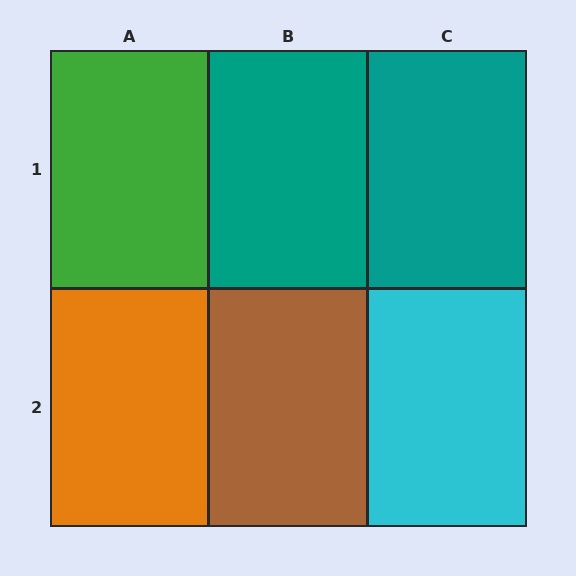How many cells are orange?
1 cell is orange.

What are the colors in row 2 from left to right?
Orange, brown, cyan.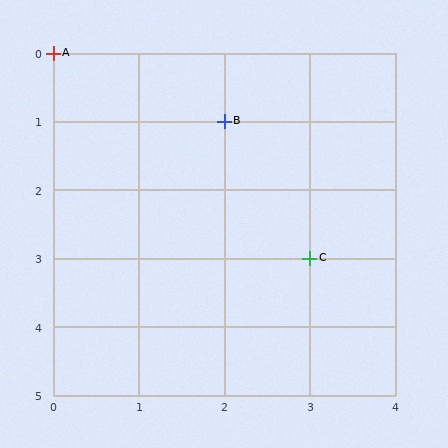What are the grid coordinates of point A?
Point A is at grid coordinates (0, 0).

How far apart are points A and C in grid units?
Points A and C are 3 columns and 3 rows apart (about 4.2 grid units diagonally).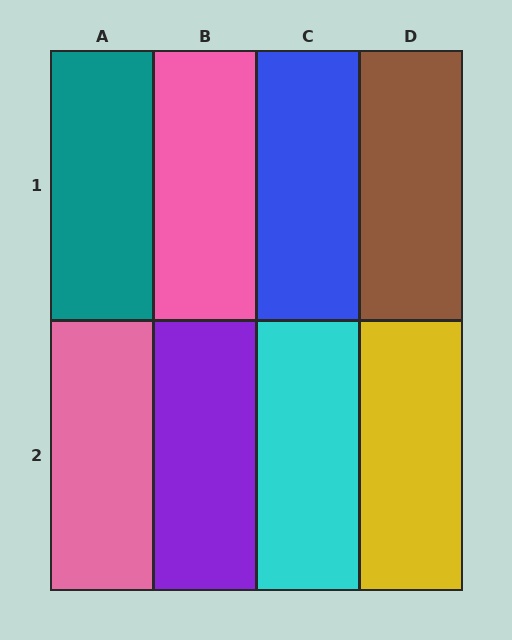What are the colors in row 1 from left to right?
Teal, pink, blue, brown.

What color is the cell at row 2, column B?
Purple.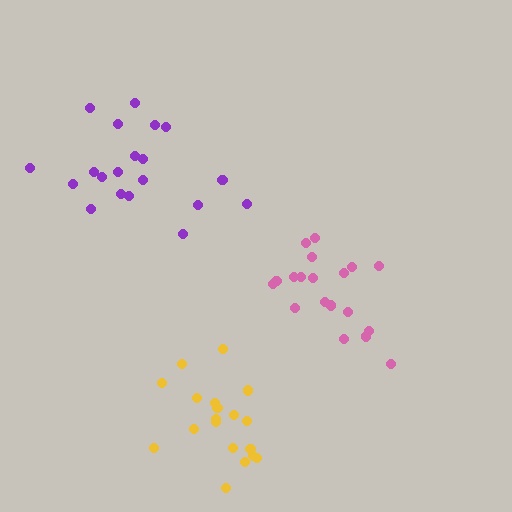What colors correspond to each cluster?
The clusters are colored: purple, yellow, pink.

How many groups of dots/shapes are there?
There are 3 groups.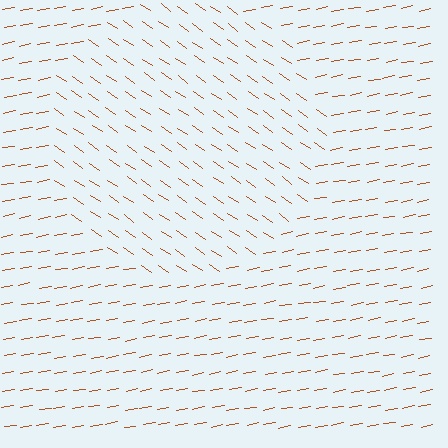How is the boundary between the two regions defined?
The boundary is defined purely by a change in line orientation (approximately 45 degrees difference). All lines are the same color and thickness.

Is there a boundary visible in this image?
Yes, there is a texture boundary formed by a change in line orientation.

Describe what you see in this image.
The image is filled with small brown line segments. A circle region in the image has lines oriented differently from the surrounding lines, creating a visible texture boundary.